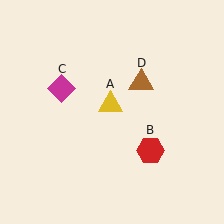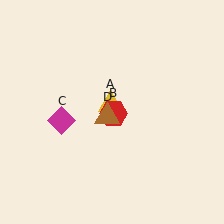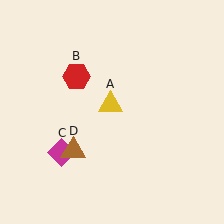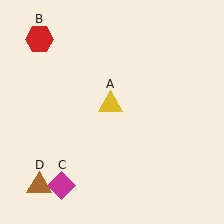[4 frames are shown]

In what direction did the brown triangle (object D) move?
The brown triangle (object D) moved down and to the left.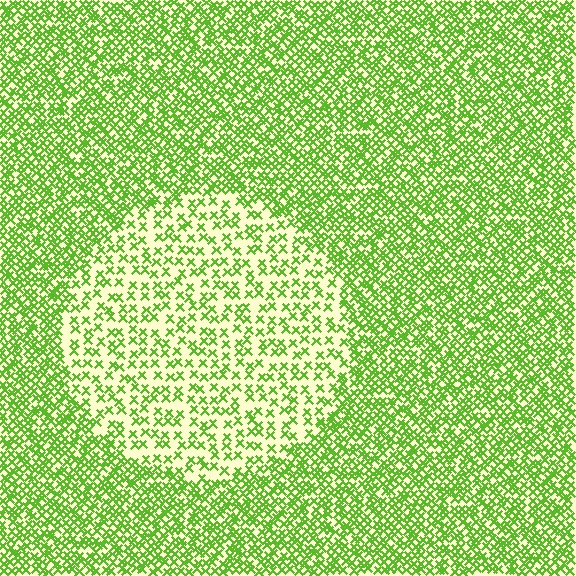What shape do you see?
I see a circle.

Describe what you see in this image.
The image contains small lime elements arranged at two different densities. A circle-shaped region is visible where the elements are less densely packed than the surrounding area.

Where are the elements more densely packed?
The elements are more densely packed outside the circle boundary.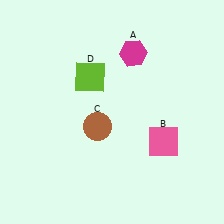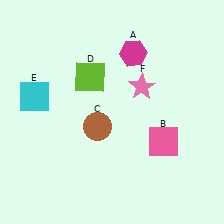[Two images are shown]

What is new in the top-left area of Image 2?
A cyan square (E) was added in the top-left area of Image 2.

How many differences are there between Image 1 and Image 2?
There are 2 differences between the two images.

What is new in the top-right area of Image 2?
A pink star (F) was added in the top-right area of Image 2.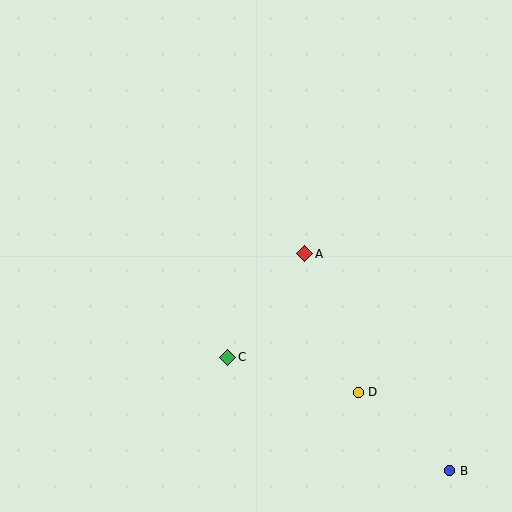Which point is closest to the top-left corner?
Point A is closest to the top-left corner.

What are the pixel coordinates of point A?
Point A is at (305, 254).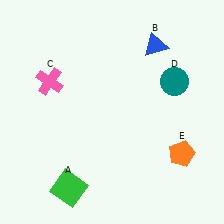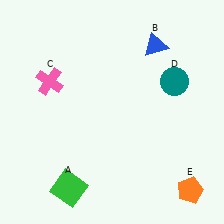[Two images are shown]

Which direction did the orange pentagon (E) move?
The orange pentagon (E) moved down.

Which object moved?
The orange pentagon (E) moved down.